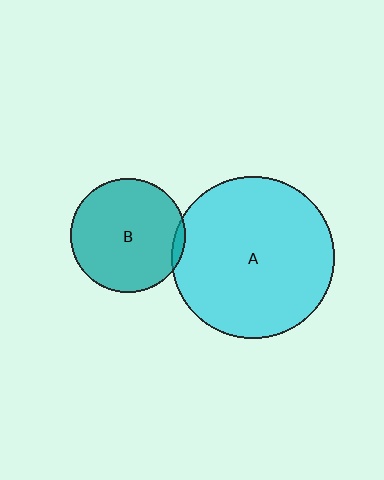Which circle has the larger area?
Circle A (cyan).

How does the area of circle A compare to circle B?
Approximately 2.0 times.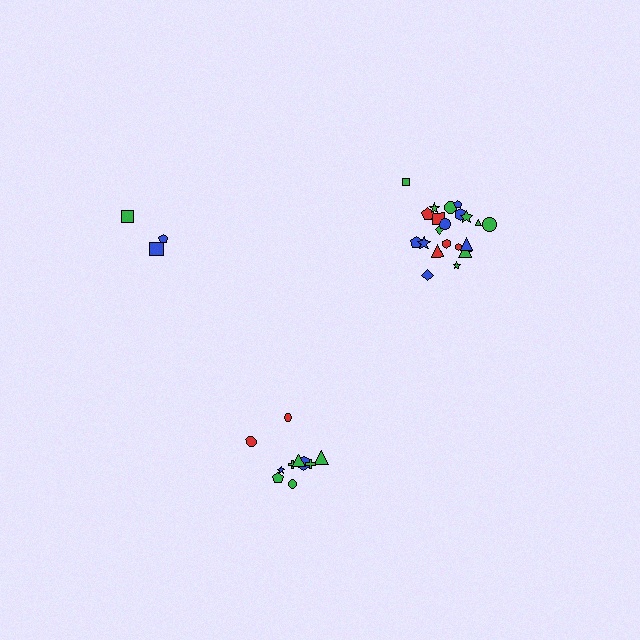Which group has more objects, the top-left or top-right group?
The top-right group.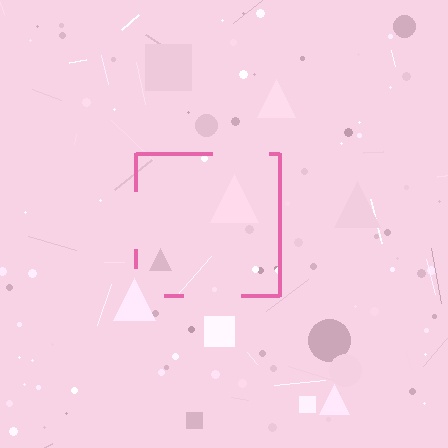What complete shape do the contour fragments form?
The contour fragments form a square.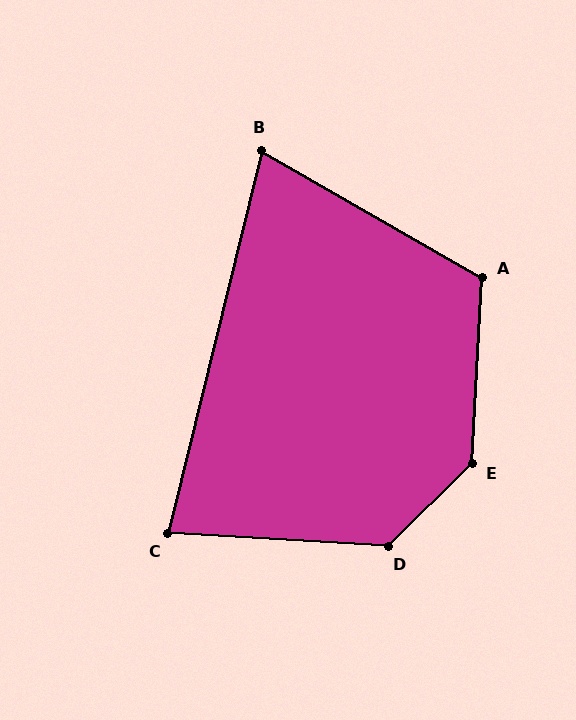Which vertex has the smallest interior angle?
B, at approximately 74 degrees.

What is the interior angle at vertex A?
Approximately 117 degrees (obtuse).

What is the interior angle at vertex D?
Approximately 132 degrees (obtuse).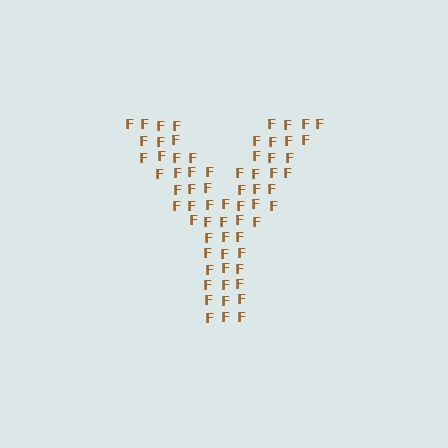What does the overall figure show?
The overall figure shows the letter Y.